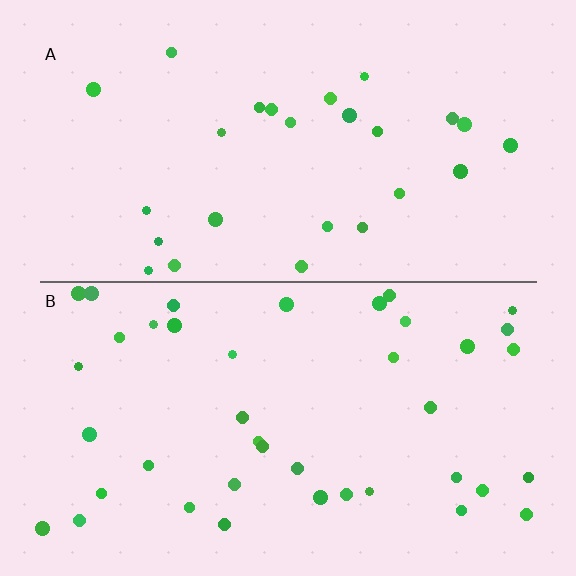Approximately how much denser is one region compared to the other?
Approximately 1.6× — region B over region A.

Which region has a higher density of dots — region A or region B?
B (the bottom).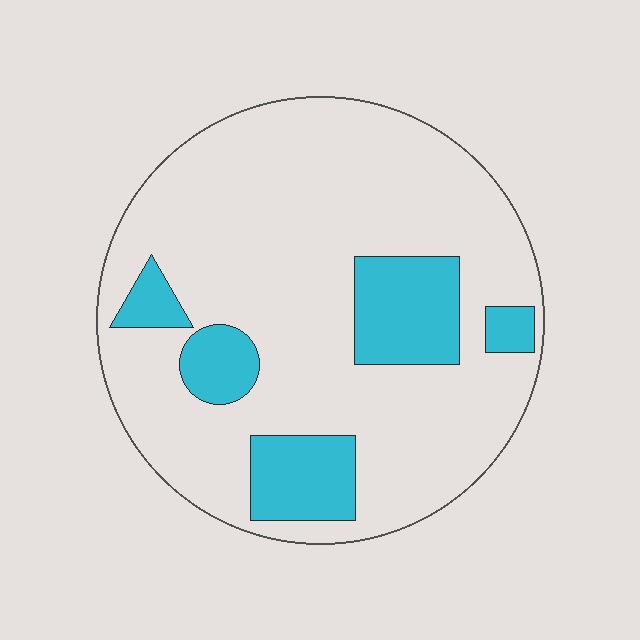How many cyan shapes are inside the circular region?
5.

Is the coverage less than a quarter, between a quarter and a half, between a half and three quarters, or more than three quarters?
Less than a quarter.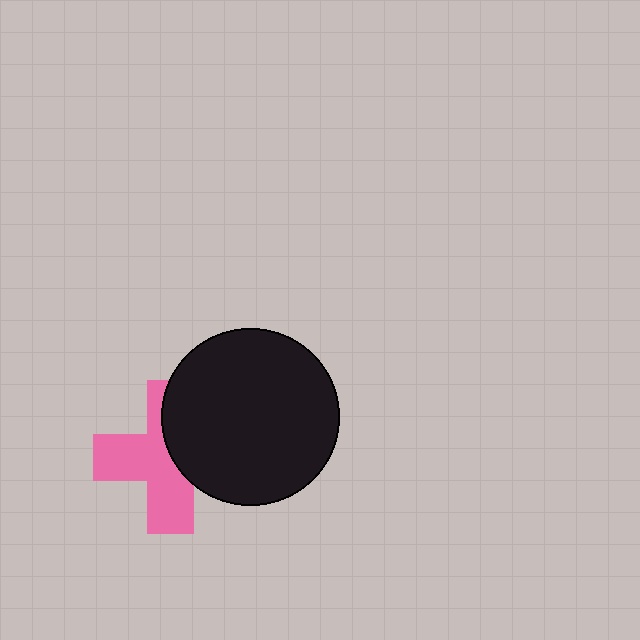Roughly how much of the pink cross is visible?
About half of it is visible (roughly 57%).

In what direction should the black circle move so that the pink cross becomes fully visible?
The black circle should move right. That is the shortest direction to clear the overlap and leave the pink cross fully visible.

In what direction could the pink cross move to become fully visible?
The pink cross could move left. That would shift it out from behind the black circle entirely.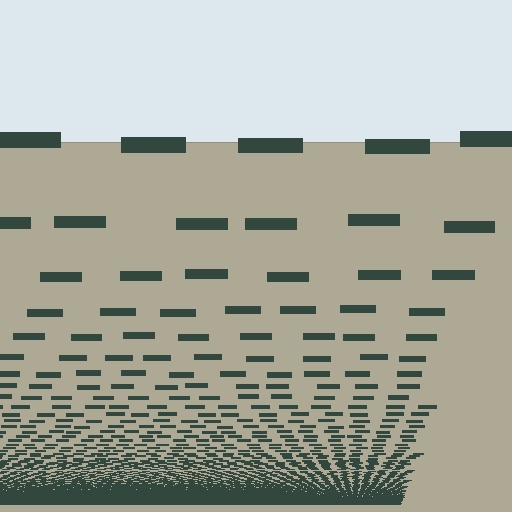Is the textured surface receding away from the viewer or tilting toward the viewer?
The surface appears to tilt toward the viewer. Texture elements get larger and sparser toward the top.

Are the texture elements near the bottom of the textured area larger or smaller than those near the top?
Smaller. The gradient is inverted — elements near the bottom are smaller and denser.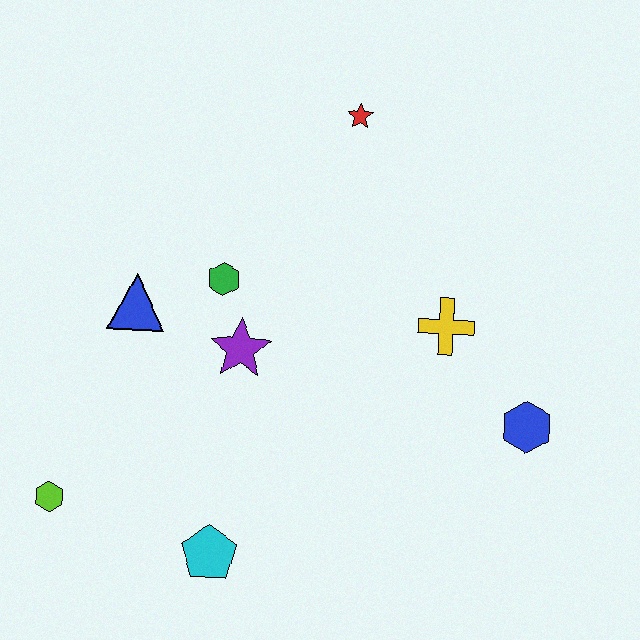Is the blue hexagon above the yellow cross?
No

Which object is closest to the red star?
The green hexagon is closest to the red star.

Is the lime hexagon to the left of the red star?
Yes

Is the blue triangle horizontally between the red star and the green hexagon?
No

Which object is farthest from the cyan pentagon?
The red star is farthest from the cyan pentagon.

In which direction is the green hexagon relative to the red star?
The green hexagon is below the red star.